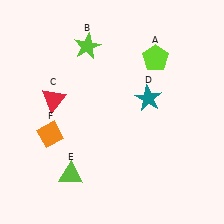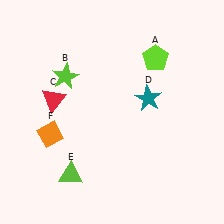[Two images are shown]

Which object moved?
The lime star (B) moved down.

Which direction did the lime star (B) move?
The lime star (B) moved down.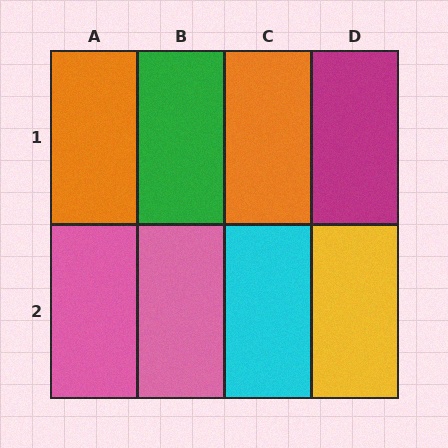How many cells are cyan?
1 cell is cyan.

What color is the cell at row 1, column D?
Magenta.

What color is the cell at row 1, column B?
Green.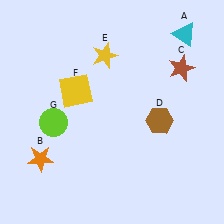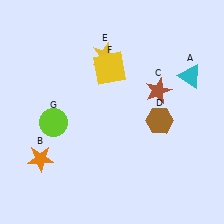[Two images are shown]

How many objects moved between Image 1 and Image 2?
3 objects moved between the two images.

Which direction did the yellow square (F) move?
The yellow square (F) moved right.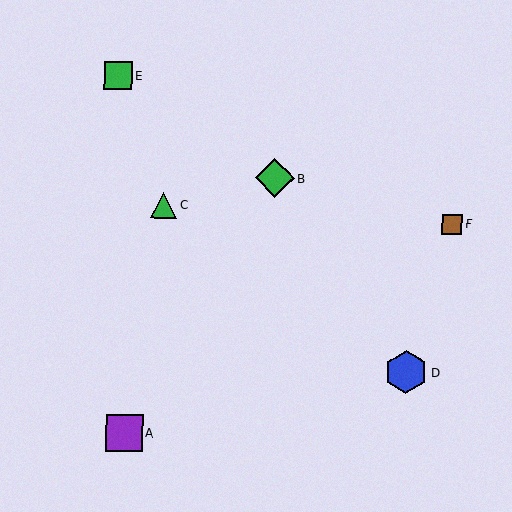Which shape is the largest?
The blue hexagon (labeled D) is the largest.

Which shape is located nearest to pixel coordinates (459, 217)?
The brown square (labeled F) at (452, 224) is nearest to that location.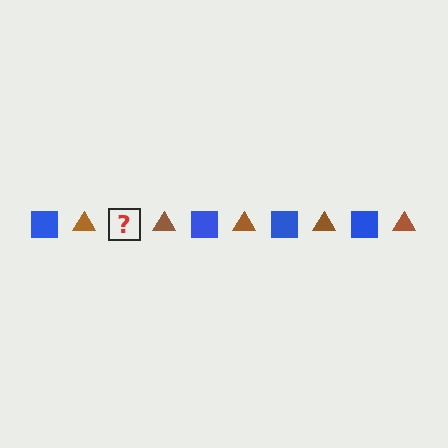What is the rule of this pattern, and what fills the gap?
The rule is that the pattern alternates between blue square and brown triangle. The gap should be filled with a blue square.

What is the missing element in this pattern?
The missing element is a blue square.